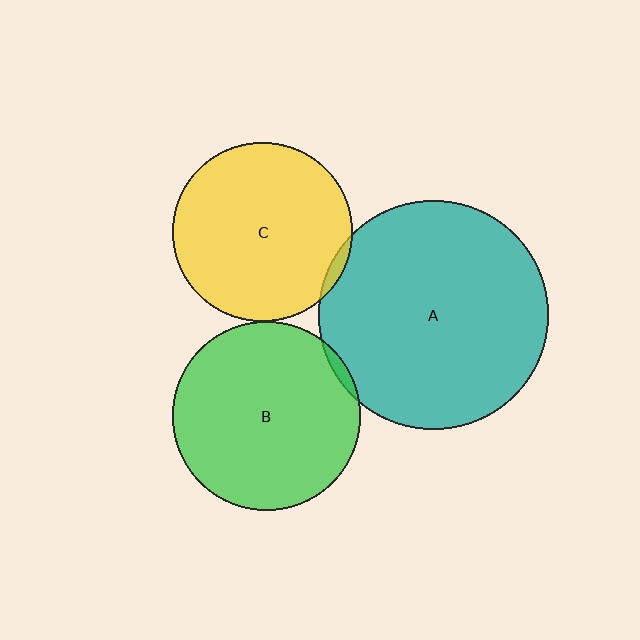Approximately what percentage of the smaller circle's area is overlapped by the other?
Approximately 5%.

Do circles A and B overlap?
Yes.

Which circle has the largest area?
Circle A (teal).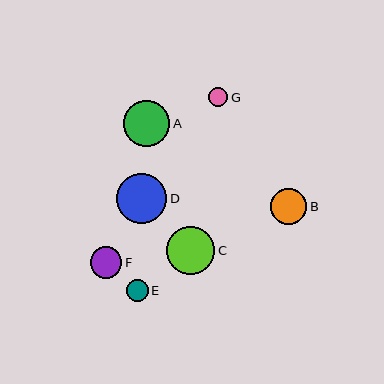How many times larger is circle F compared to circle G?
Circle F is approximately 1.6 times the size of circle G.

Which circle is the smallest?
Circle G is the smallest with a size of approximately 19 pixels.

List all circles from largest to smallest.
From largest to smallest: D, C, A, B, F, E, G.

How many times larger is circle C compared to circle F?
Circle C is approximately 1.5 times the size of circle F.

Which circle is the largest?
Circle D is the largest with a size of approximately 50 pixels.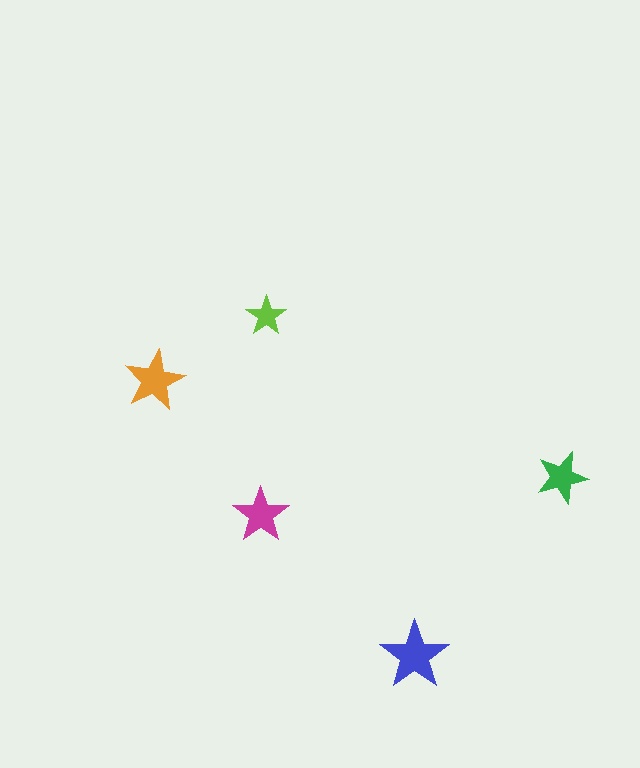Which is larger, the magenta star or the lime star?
The magenta one.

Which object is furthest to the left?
The orange star is leftmost.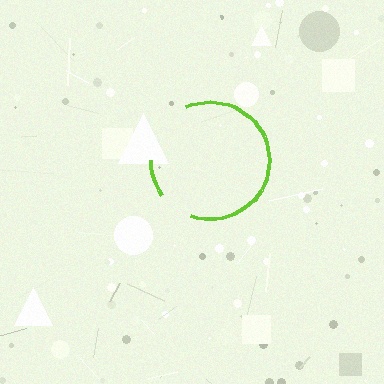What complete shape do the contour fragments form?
The contour fragments form a circle.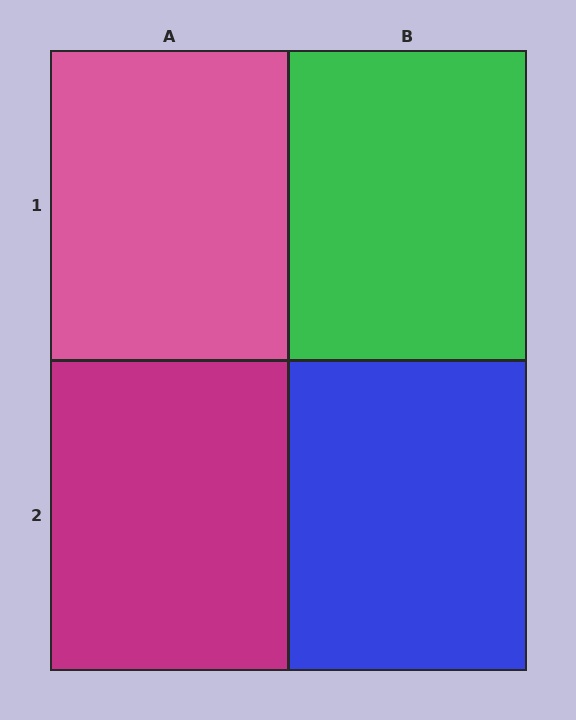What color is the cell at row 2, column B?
Blue.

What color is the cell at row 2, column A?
Magenta.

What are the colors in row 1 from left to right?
Pink, green.